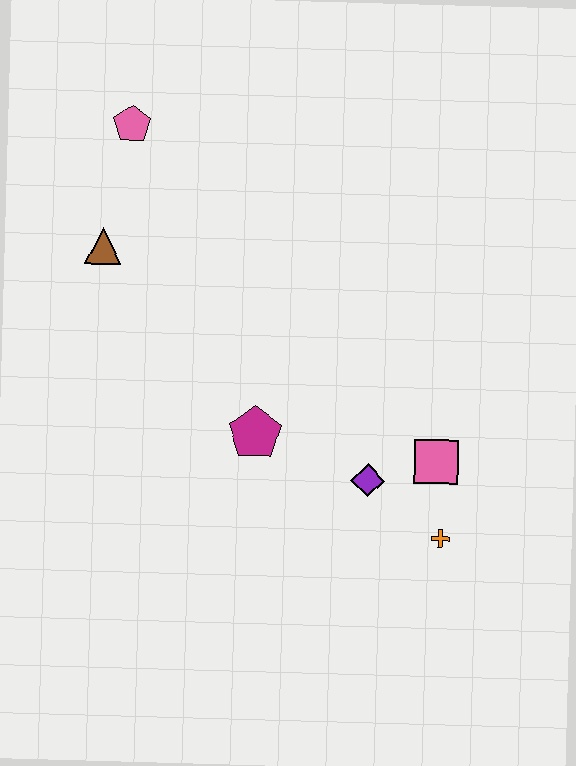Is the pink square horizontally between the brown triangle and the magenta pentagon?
No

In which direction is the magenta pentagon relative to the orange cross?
The magenta pentagon is to the left of the orange cross.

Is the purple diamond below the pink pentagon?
Yes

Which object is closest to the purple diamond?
The pink square is closest to the purple diamond.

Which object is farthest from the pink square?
The pink pentagon is farthest from the pink square.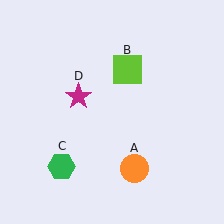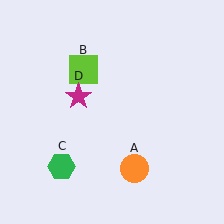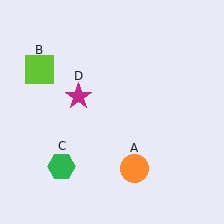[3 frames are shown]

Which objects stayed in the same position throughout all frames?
Orange circle (object A) and green hexagon (object C) and magenta star (object D) remained stationary.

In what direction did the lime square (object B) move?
The lime square (object B) moved left.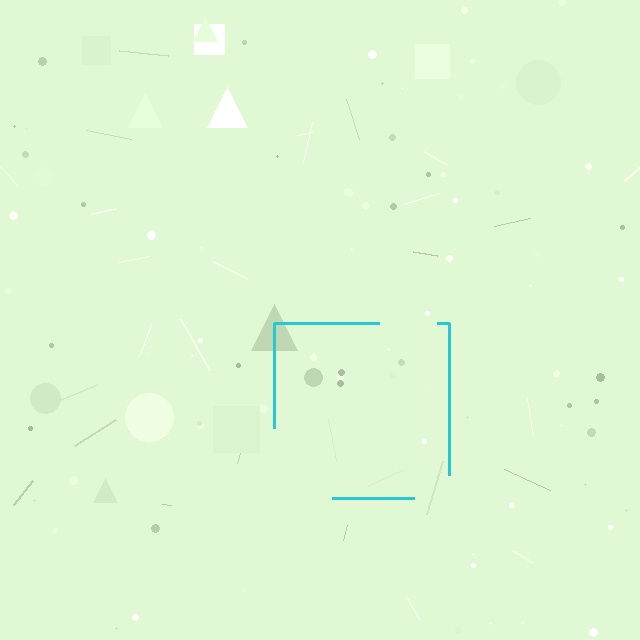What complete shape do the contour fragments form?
The contour fragments form a square.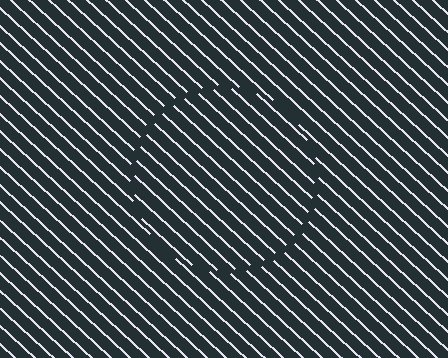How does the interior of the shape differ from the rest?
The interior of the shape contains the same grating, shifted by half a period — the contour is defined by the phase discontinuity where line-ends from the inner and outer gratings abut.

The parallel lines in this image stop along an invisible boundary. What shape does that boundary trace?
An illusory circle. The interior of the shape contains the same grating, shifted by half a period — the contour is defined by the phase discontinuity where line-ends from the inner and outer gratings abut.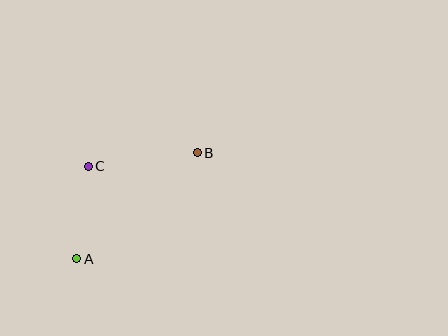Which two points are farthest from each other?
Points A and B are farthest from each other.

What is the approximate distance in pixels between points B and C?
The distance between B and C is approximately 110 pixels.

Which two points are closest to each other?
Points A and C are closest to each other.